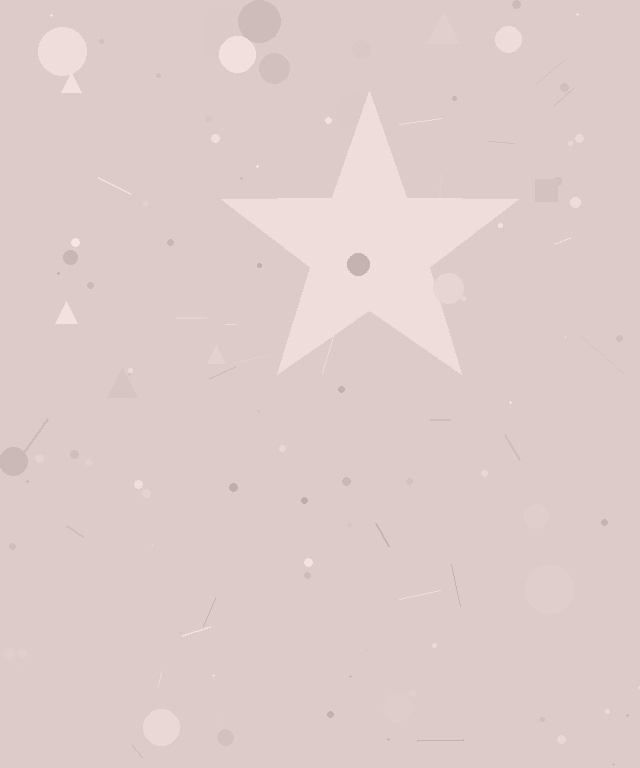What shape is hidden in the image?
A star is hidden in the image.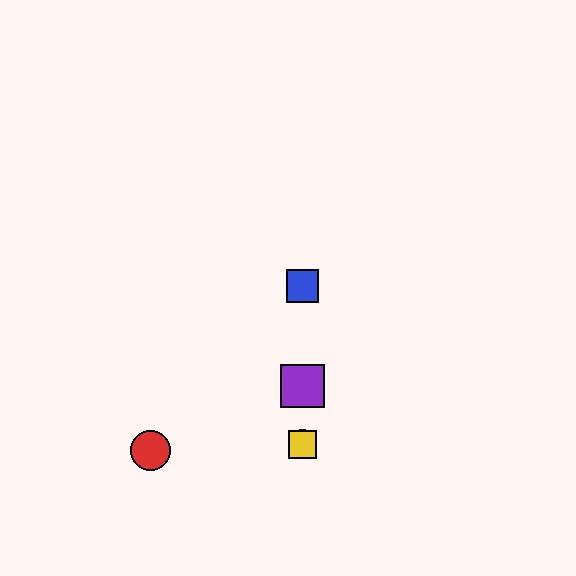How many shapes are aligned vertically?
4 shapes (the blue square, the green circle, the yellow square, the purple square) are aligned vertically.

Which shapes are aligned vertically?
The blue square, the green circle, the yellow square, the purple square are aligned vertically.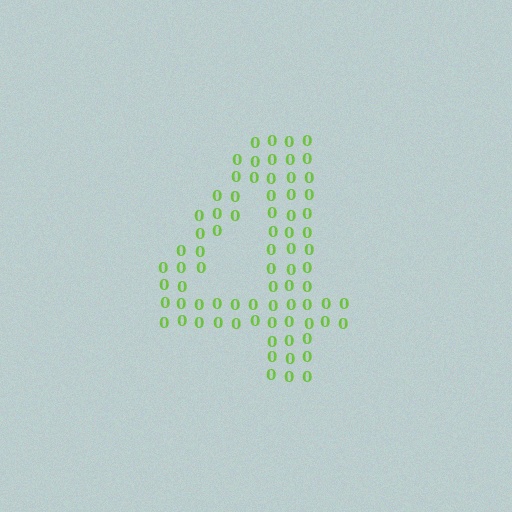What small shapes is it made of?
It is made of small digit 0's.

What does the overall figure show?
The overall figure shows the digit 4.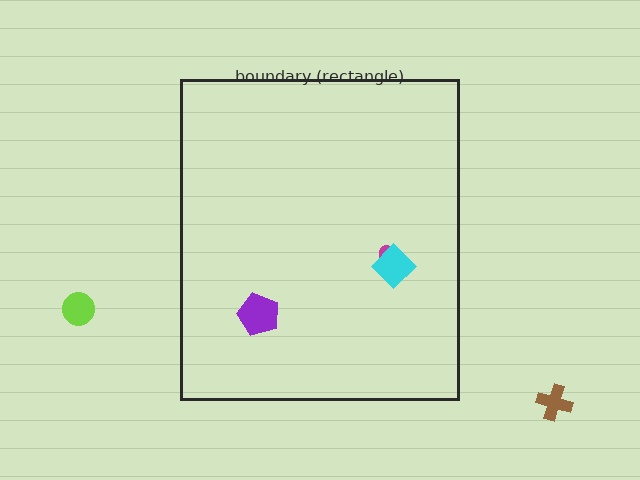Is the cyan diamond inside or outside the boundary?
Inside.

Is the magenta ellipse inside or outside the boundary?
Inside.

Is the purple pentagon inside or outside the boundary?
Inside.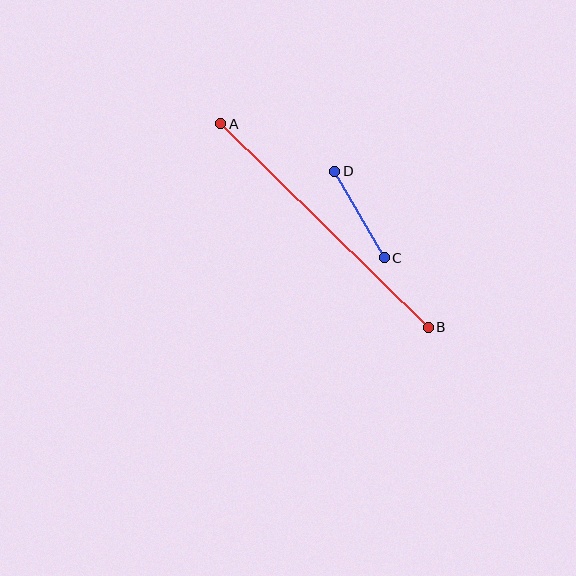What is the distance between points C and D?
The distance is approximately 100 pixels.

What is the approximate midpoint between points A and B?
The midpoint is at approximately (324, 225) pixels.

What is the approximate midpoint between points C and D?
The midpoint is at approximately (360, 215) pixels.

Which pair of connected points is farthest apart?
Points A and B are farthest apart.